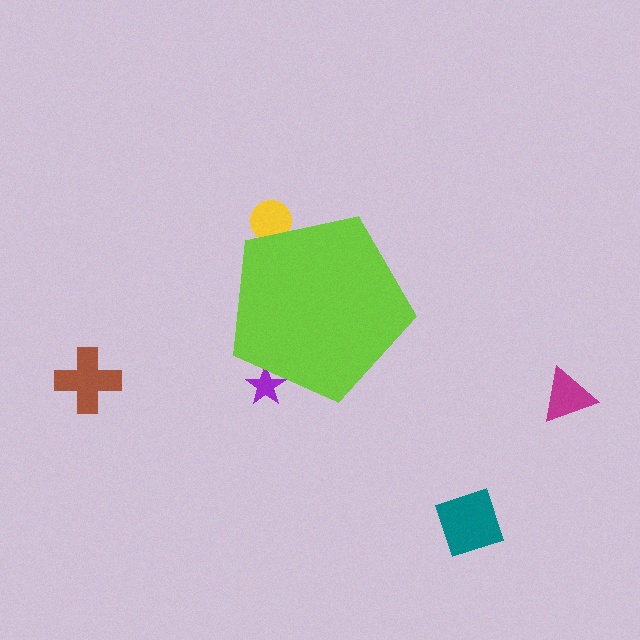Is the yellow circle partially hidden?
Yes, the yellow circle is partially hidden behind the lime pentagon.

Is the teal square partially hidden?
No, the teal square is fully visible.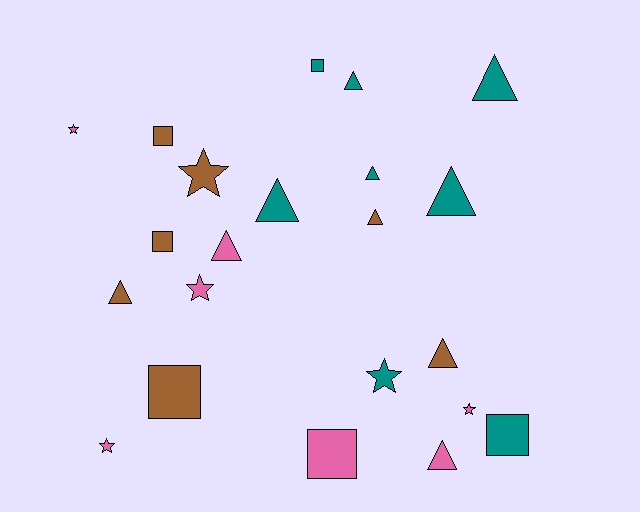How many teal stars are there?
There is 1 teal star.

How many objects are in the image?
There are 22 objects.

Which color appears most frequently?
Teal, with 8 objects.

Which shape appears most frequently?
Triangle, with 10 objects.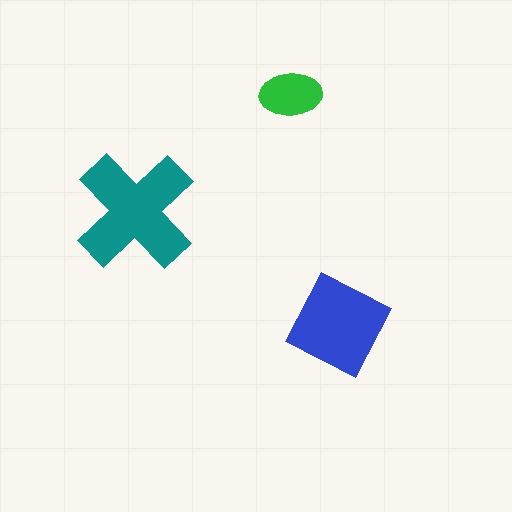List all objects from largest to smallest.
The teal cross, the blue diamond, the green ellipse.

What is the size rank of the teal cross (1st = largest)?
1st.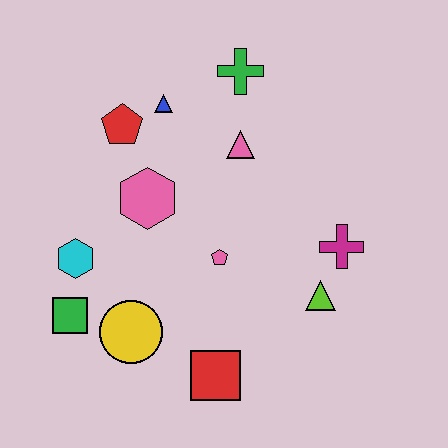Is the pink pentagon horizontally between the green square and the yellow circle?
No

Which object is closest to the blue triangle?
The red pentagon is closest to the blue triangle.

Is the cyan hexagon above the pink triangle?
No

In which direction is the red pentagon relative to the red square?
The red pentagon is above the red square.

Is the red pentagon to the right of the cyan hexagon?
Yes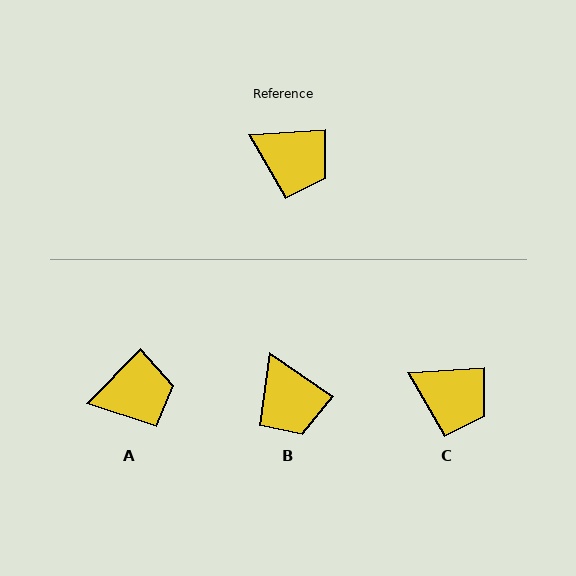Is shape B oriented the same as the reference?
No, it is off by about 38 degrees.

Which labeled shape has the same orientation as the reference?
C.